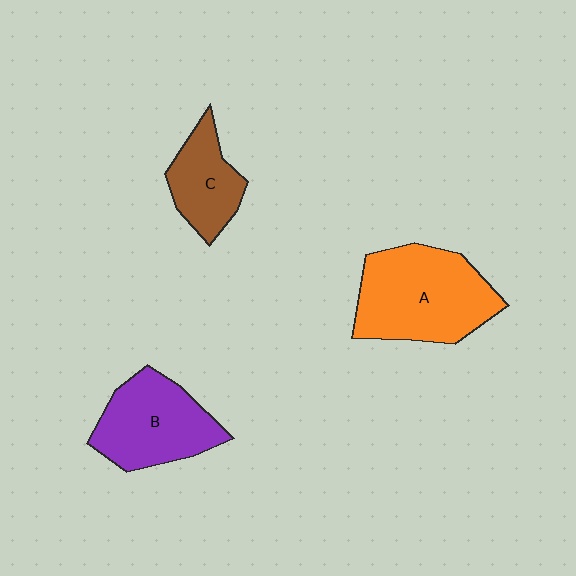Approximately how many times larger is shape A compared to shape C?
Approximately 1.9 times.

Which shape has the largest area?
Shape A (orange).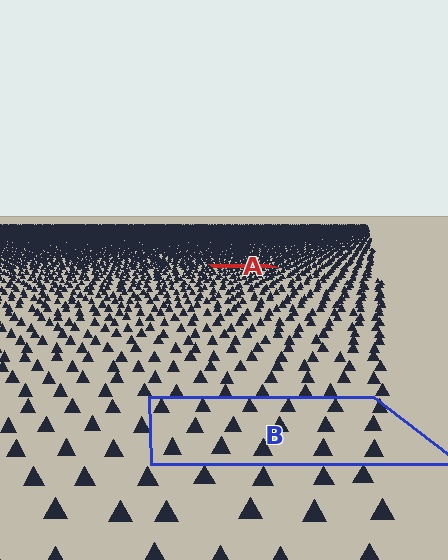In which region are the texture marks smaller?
The texture marks are smaller in region A, because it is farther away.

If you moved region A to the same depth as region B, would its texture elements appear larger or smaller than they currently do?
They would appear larger. At a closer depth, the same texture elements are projected at a bigger on-screen size.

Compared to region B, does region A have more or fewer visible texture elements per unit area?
Region A has more texture elements per unit area — they are packed more densely because it is farther away.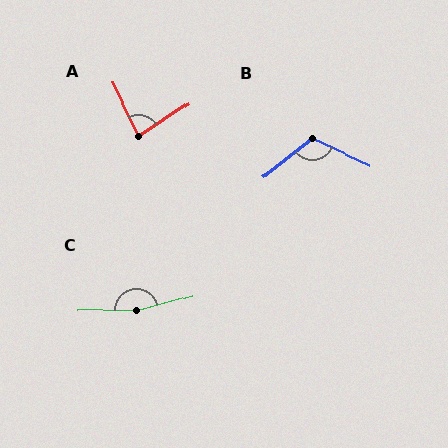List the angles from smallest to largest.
A (82°), B (117°), C (166°).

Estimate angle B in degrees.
Approximately 117 degrees.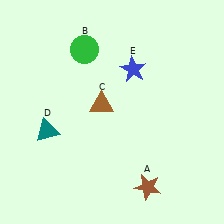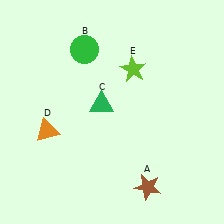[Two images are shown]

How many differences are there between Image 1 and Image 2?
There are 3 differences between the two images.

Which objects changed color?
C changed from brown to green. D changed from teal to orange. E changed from blue to lime.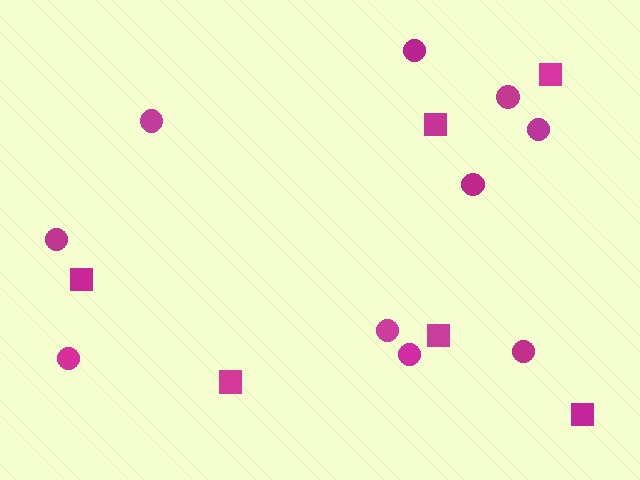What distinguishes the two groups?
There are 2 groups: one group of squares (6) and one group of circles (10).